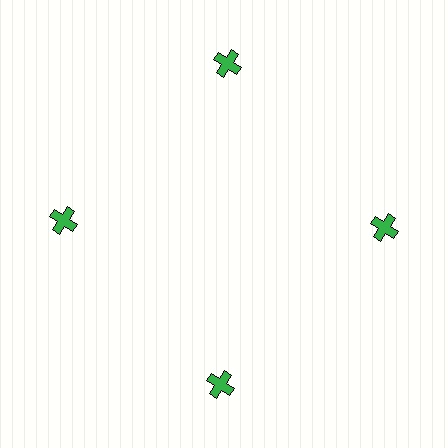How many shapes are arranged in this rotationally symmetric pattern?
There are 4 shapes, arranged in 4 groups of 1.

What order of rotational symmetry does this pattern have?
This pattern has 4-fold rotational symmetry.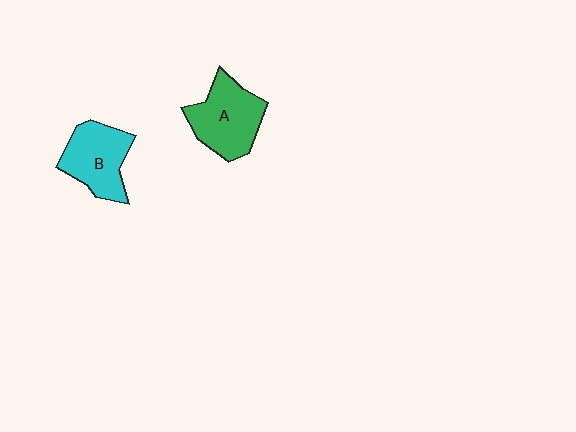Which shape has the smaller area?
Shape B (cyan).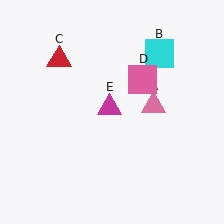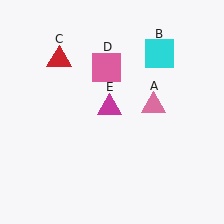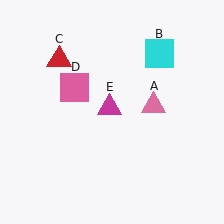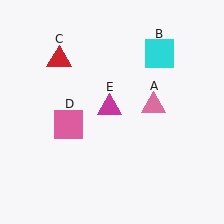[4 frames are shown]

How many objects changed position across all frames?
1 object changed position: pink square (object D).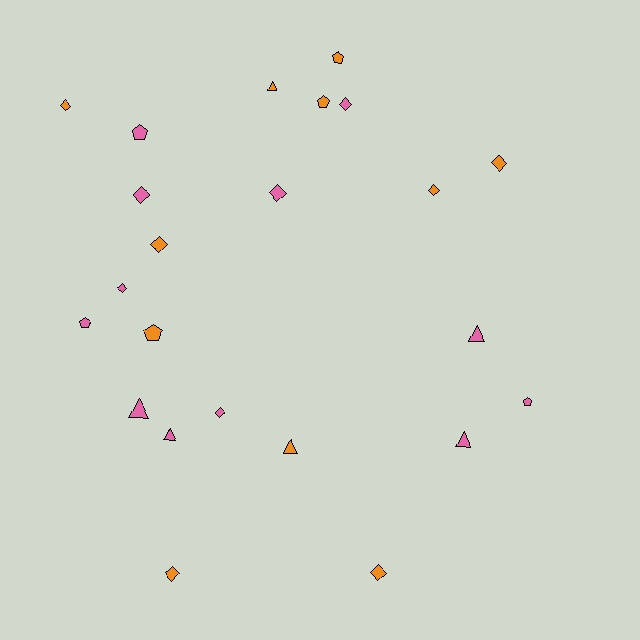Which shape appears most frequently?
Diamond, with 11 objects.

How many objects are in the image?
There are 23 objects.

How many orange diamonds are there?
There are 6 orange diamonds.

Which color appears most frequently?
Pink, with 12 objects.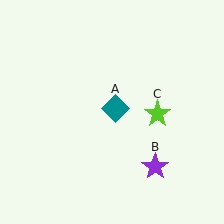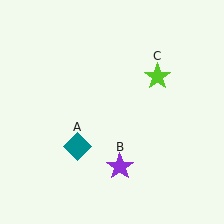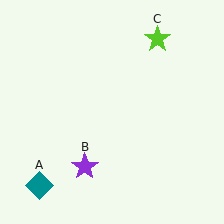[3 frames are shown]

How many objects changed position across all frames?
3 objects changed position: teal diamond (object A), purple star (object B), lime star (object C).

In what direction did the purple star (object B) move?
The purple star (object B) moved left.